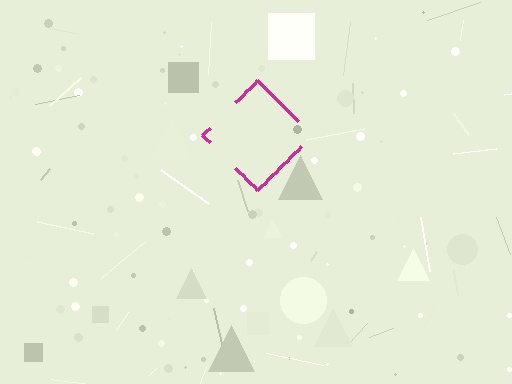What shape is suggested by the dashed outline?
The dashed outline suggests a diamond.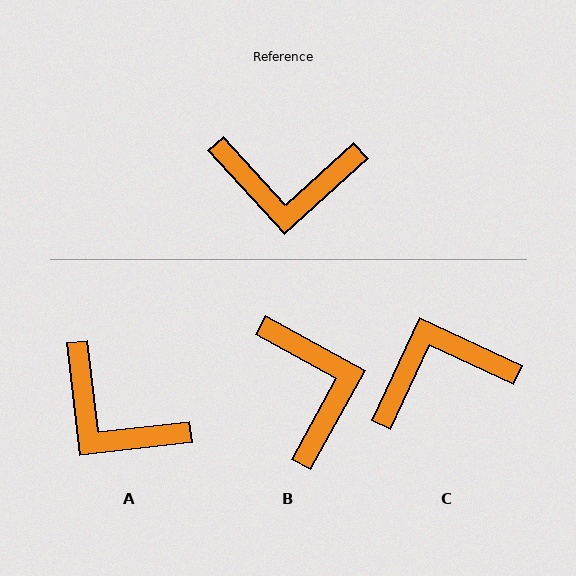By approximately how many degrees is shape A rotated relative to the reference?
Approximately 36 degrees clockwise.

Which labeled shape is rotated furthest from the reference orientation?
C, about 157 degrees away.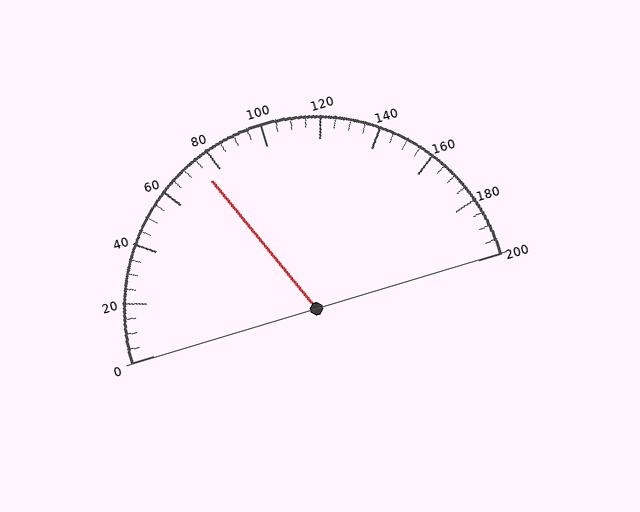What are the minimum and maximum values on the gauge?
The gauge ranges from 0 to 200.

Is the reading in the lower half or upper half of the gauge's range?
The reading is in the lower half of the range (0 to 200).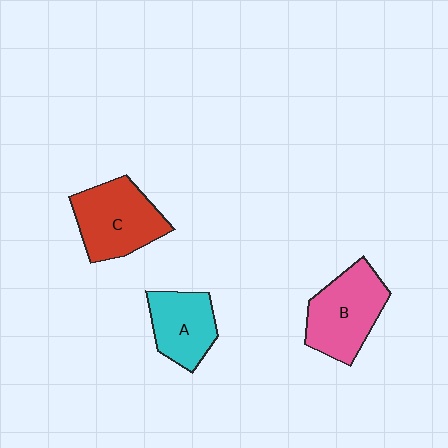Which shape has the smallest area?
Shape A (cyan).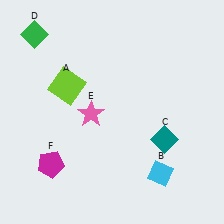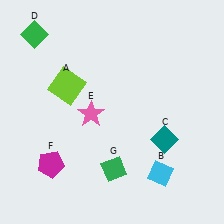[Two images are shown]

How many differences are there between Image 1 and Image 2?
There is 1 difference between the two images.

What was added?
A green diamond (G) was added in Image 2.